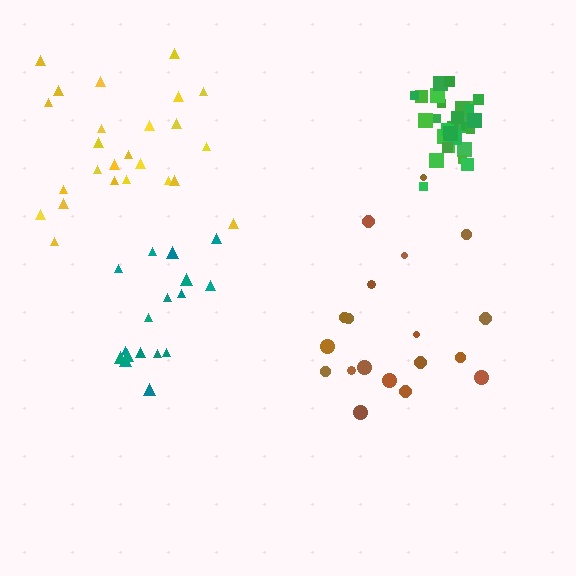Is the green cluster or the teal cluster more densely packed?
Green.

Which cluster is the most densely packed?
Green.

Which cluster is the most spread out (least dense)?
Brown.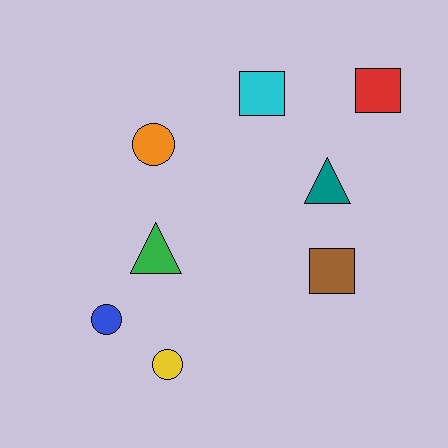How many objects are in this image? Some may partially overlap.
There are 8 objects.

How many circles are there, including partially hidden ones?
There are 3 circles.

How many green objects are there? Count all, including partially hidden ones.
There is 1 green object.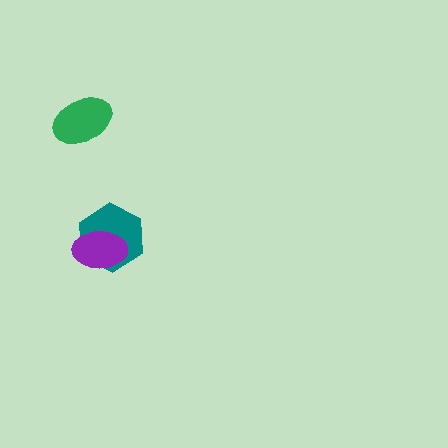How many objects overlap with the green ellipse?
0 objects overlap with the green ellipse.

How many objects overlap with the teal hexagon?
1 object overlaps with the teal hexagon.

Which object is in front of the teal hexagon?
The purple ellipse is in front of the teal hexagon.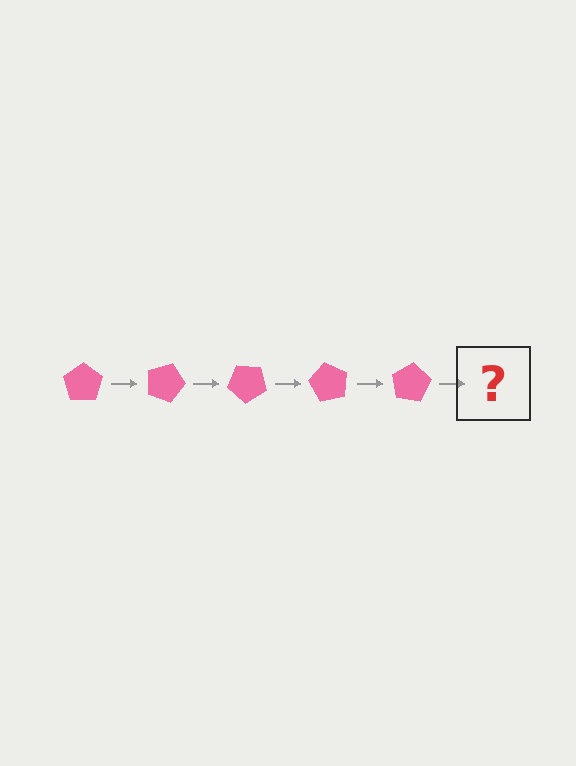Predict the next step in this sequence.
The next step is a pink pentagon rotated 100 degrees.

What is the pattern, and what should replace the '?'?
The pattern is that the pentagon rotates 20 degrees each step. The '?' should be a pink pentagon rotated 100 degrees.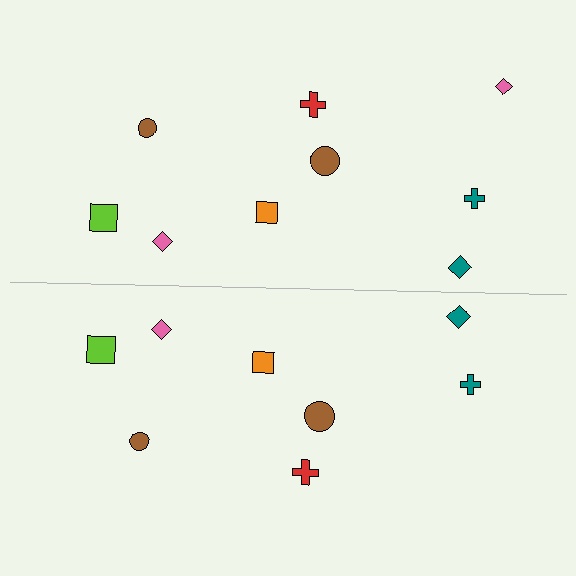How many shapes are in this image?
There are 17 shapes in this image.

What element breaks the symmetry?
A pink diamond is missing from the bottom side.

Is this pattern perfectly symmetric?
No, the pattern is not perfectly symmetric. A pink diamond is missing from the bottom side.